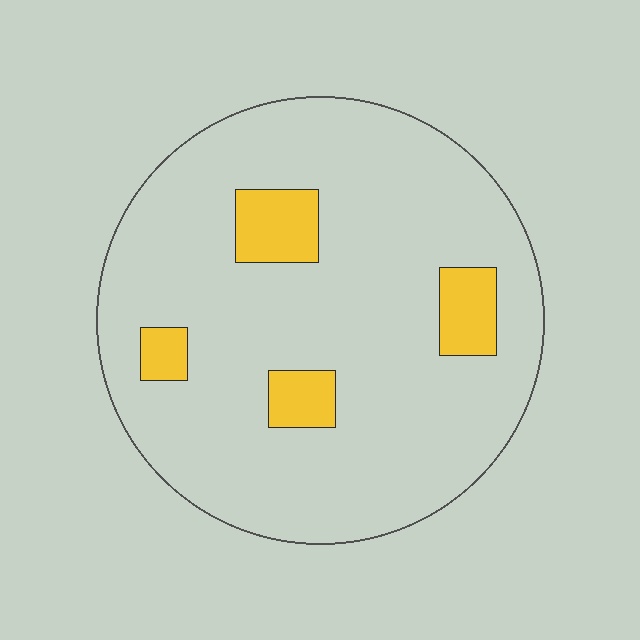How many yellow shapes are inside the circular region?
4.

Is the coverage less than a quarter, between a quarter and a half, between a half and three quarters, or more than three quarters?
Less than a quarter.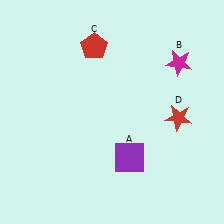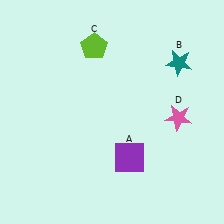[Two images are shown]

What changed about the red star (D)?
In Image 1, D is red. In Image 2, it changed to pink.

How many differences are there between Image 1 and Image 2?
There are 3 differences between the two images.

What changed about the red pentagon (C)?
In Image 1, C is red. In Image 2, it changed to lime.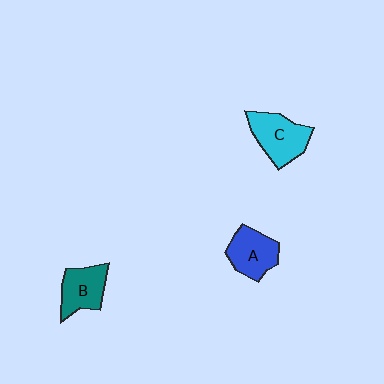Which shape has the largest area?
Shape C (cyan).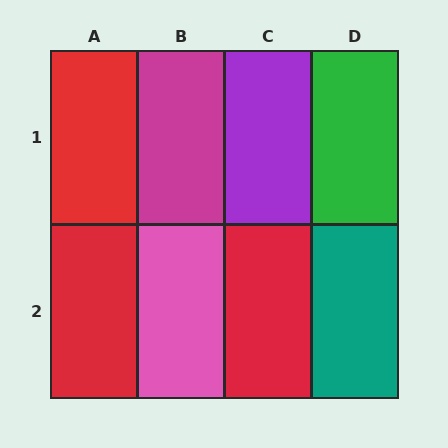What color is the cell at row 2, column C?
Red.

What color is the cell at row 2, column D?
Teal.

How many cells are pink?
1 cell is pink.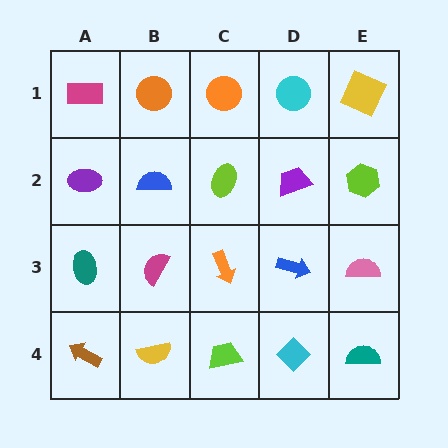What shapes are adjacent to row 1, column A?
A purple ellipse (row 2, column A), an orange circle (row 1, column B).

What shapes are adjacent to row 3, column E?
A lime hexagon (row 2, column E), a teal semicircle (row 4, column E), a blue arrow (row 3, column D).